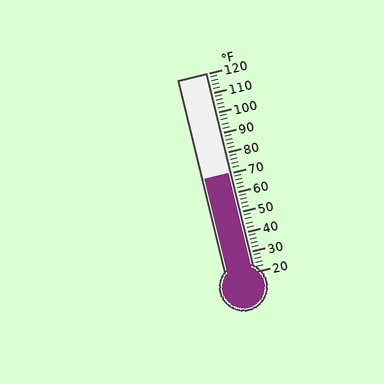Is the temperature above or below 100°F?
The temperature is below 100°F.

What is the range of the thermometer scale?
The thermometer scale ranges from 20°F to 120°F.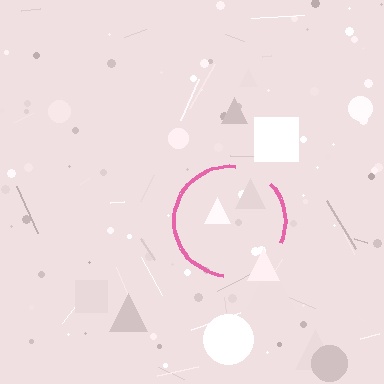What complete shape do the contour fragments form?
The contour fragments form a circle.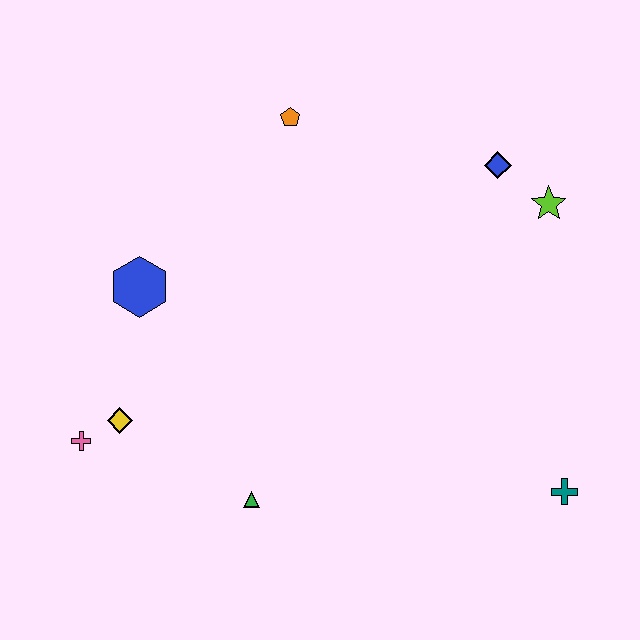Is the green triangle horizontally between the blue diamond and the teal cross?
No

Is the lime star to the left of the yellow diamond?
No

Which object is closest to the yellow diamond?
The pink cross is closest to the yellow diamond.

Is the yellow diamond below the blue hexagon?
Yes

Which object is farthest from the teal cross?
The pink cross is farthest from the teal cross.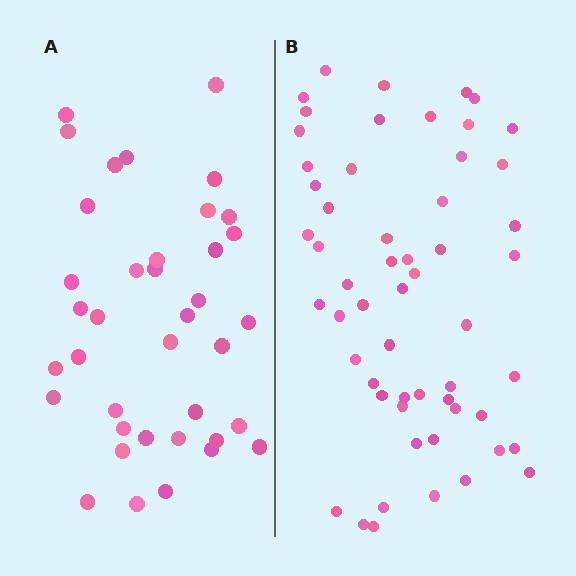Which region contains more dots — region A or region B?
Region B (the right region) has more dots.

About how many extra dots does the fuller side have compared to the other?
Region B has approximately 20 more dots than region A.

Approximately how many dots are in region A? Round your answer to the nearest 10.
About 40 dots. (The exact count is 38, which rounds to 40.)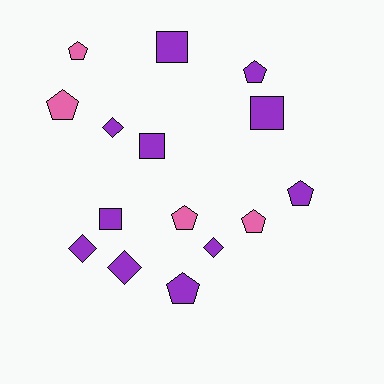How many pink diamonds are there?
There are no pink diamonds.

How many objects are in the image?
There are 15 objects.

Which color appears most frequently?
Purple, with 11 objects.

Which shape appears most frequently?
Pentagon, with 7 objects.